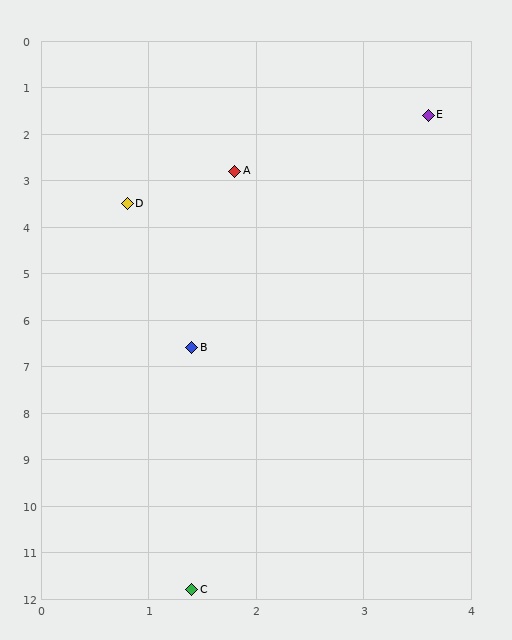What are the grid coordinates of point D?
Point D is at approximately (0.8, 3.5).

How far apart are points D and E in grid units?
Points D and E are about 3.4 grid units apart.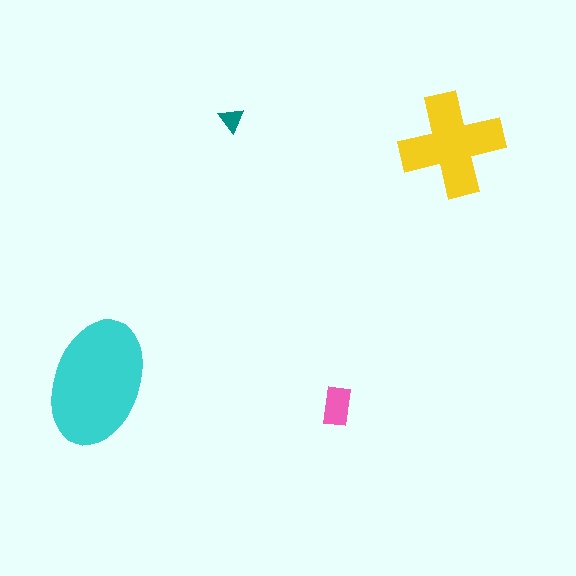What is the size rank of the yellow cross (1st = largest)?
2nd.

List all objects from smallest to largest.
The teal triangle, the pink rectangle, the yellow cross, the cyan ellipse.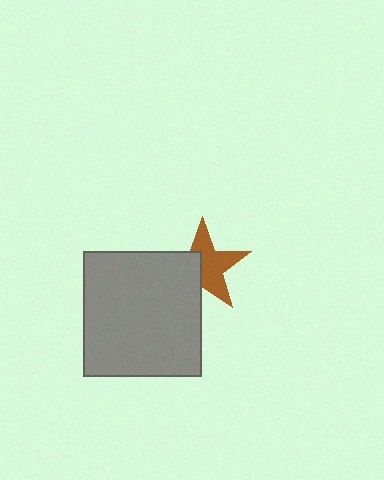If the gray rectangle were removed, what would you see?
You would see the complete brown star.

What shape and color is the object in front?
The object in front is a gray rectangle.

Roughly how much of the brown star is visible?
About half of it is visible (roughly 59%).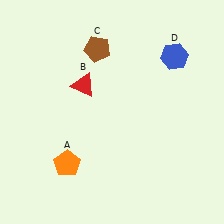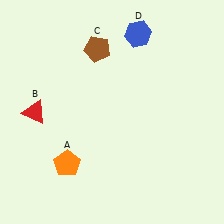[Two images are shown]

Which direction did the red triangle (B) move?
The red triangle (B) moved left.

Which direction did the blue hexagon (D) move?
The blue hexagon (D) moved left.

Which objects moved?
The objects that moved are: the red triangle (B), the blue hexagon (D).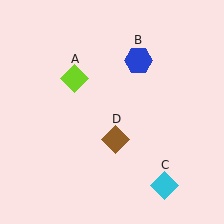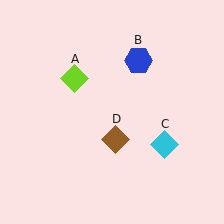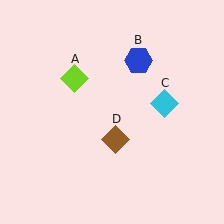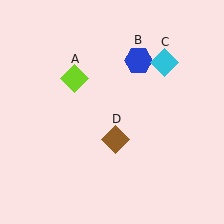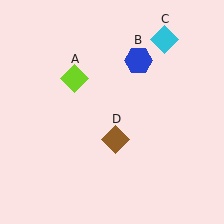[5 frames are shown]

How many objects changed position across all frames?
1 object changed position: cyan diamond (object C).